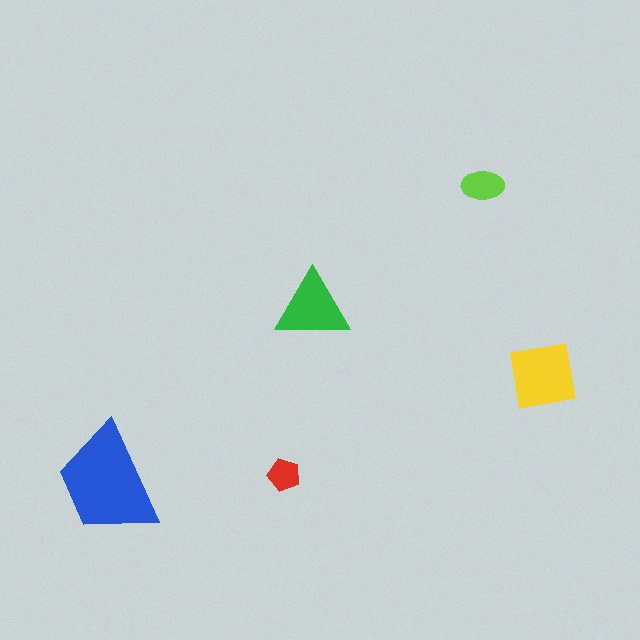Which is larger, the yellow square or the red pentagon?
The yellow square.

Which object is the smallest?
The red pentagon.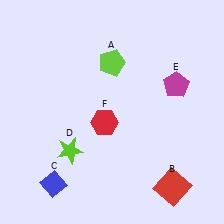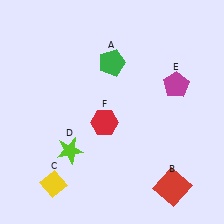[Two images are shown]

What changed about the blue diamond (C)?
In Image 1, C is blue. In Image 2, it changed to yellow.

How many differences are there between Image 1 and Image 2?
There are 2 differences between the two images.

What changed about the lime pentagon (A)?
In Image 1, A is lime. In Image 2, it changed to green.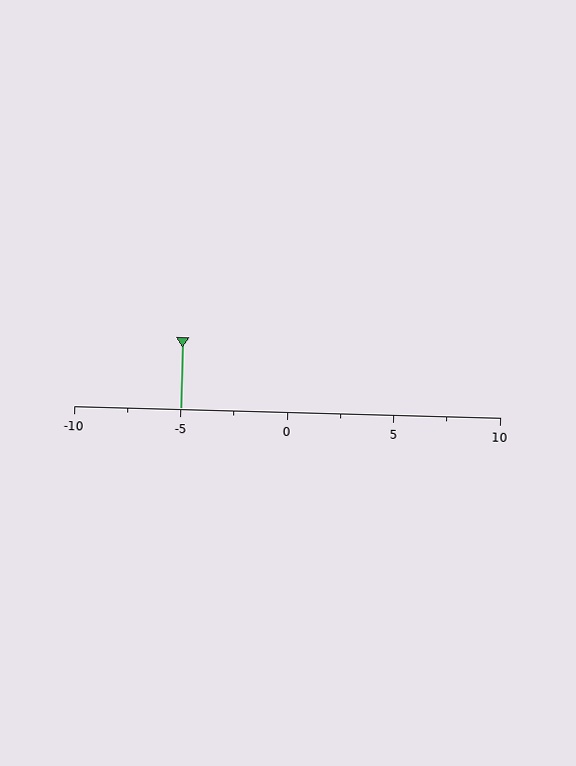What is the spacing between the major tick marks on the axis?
The major ticks are spaced 5 apart.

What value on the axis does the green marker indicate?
The marker indicates approximately -5.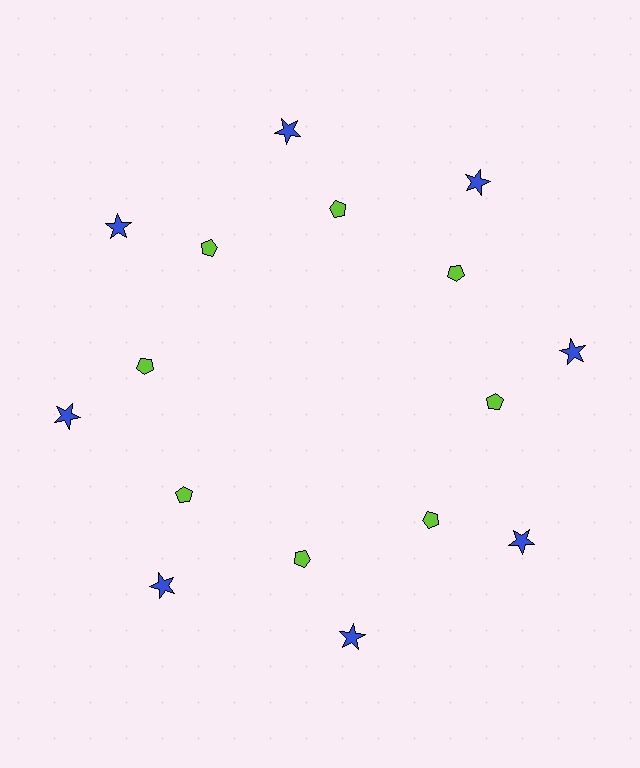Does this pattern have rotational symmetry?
Yes, this pattern has 8-fold rotational symmetry. It looks the same after rotating 45 degrees around the center.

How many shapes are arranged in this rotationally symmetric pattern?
There are 16 shapes, arranged in 8 groups of 2.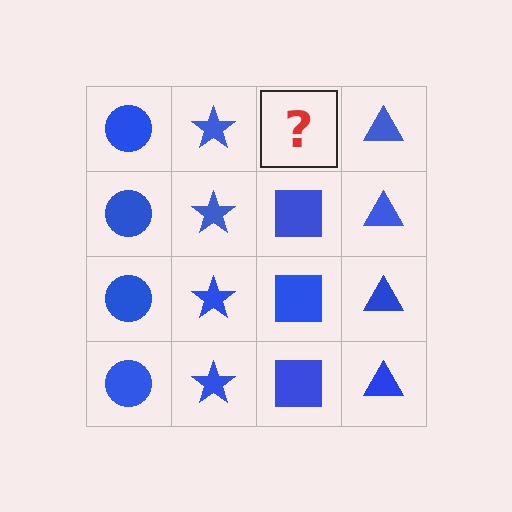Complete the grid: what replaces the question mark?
The question mark should be replaced with a blue square.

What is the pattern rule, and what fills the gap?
The rule is that each column has a consistent shape. The gap should be filled with a blue square.